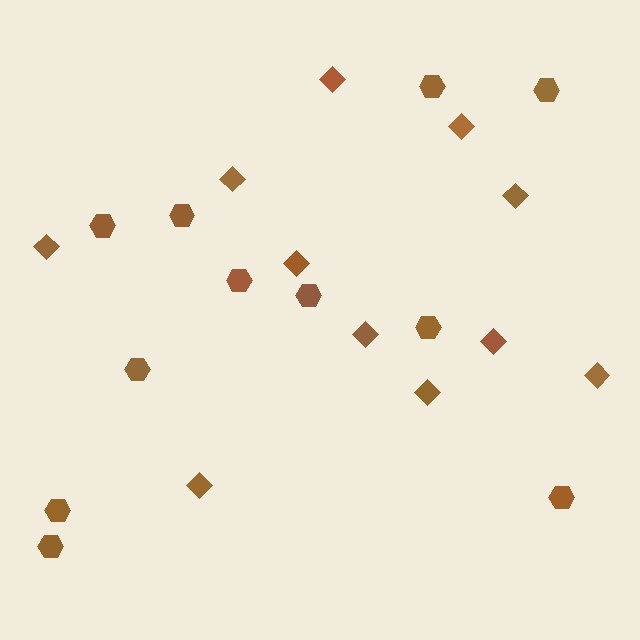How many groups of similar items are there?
There are 2 groups: one group of hexagons (11) and one group of diamonds (11).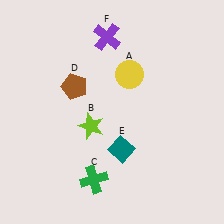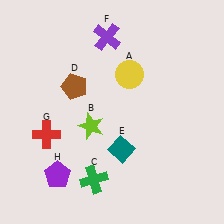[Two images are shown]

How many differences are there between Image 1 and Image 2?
There are 2 differences between the two images.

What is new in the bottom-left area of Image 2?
A purple pentagon (H) was added in the bottom-left area of Image 2.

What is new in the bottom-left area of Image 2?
A red cross (G) was added in the bottom-left area of Image 2.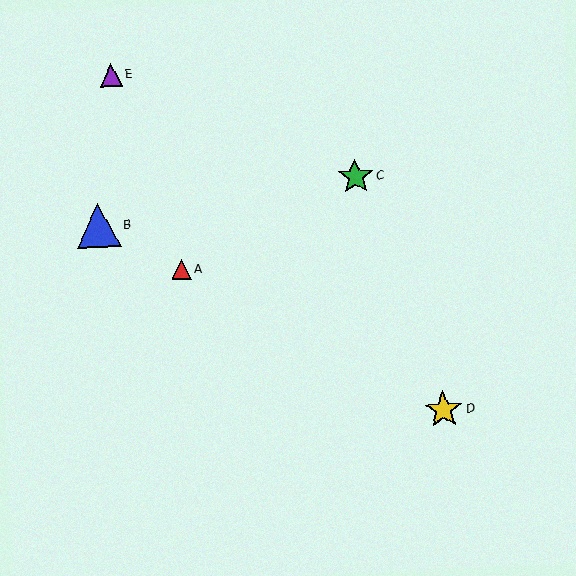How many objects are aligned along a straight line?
3 objects (A, B, D) are aligned along a straight line.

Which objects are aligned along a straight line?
Objects A, B, D are aligned along a straight line.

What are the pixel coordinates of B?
Object B is at (98, 225).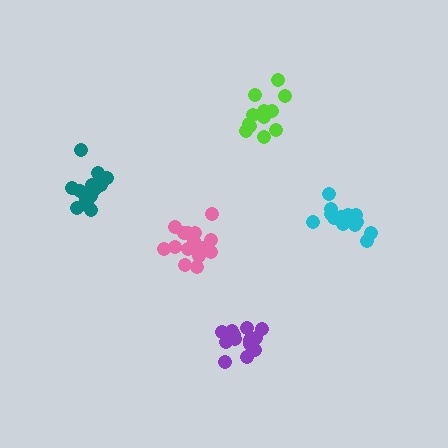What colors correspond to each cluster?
The clusters are colored: teal, pink, purple, lime, cyan.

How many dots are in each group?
Group 1: 14 dots, Group 2: 16 dots, Group 3: 14 dots, Group 4: 13 dots, Group 5: 15 dots (72 total).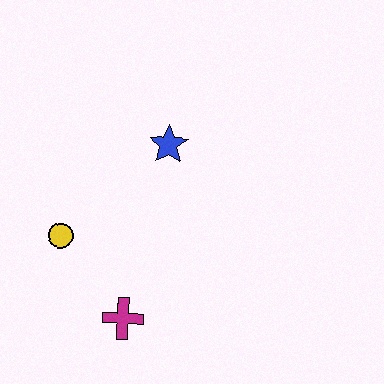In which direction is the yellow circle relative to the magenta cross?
The yellow circle is above the magenta cross.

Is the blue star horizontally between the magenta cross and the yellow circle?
No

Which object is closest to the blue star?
The yellow circle is closest to the blue star.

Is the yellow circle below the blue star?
Yes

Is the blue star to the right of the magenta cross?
Yes